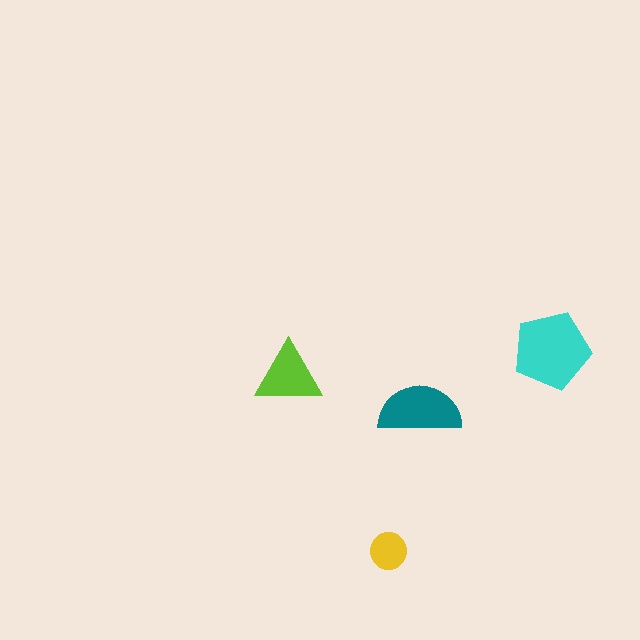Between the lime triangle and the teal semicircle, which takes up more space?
The teal semicircle.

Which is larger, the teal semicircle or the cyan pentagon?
The cyan pentagon.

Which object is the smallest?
The yellow circle.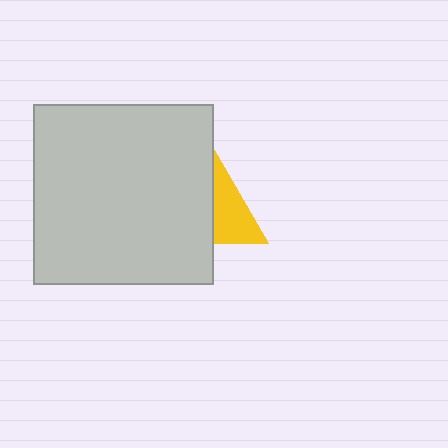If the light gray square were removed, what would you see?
You would see the complete yellow triangle.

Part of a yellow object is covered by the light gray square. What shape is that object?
It is a triangle.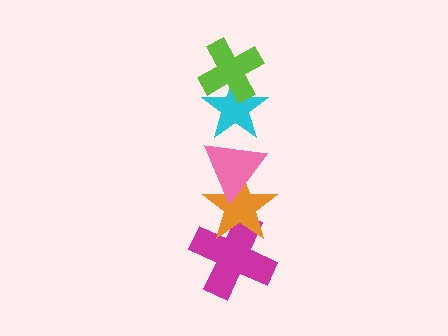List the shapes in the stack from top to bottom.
From top to bottom: the lime cross, the cyan star, the pink triangle, the orange star, the magenta cross.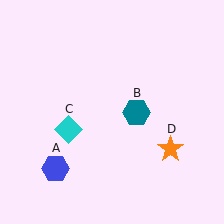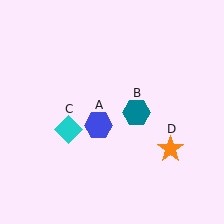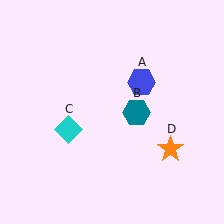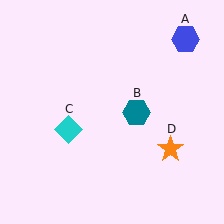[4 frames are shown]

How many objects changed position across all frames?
1 object changed position: blue hexagon (object A).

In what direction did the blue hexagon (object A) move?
The blue hexagon (object A) moved up and to the right.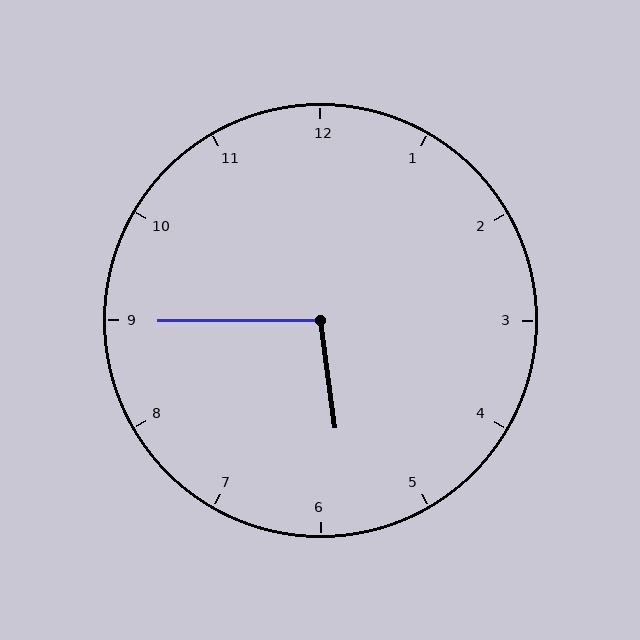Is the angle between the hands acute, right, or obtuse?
It is obtuse.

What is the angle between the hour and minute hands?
Approximately 98 degrees.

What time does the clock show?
5:45.